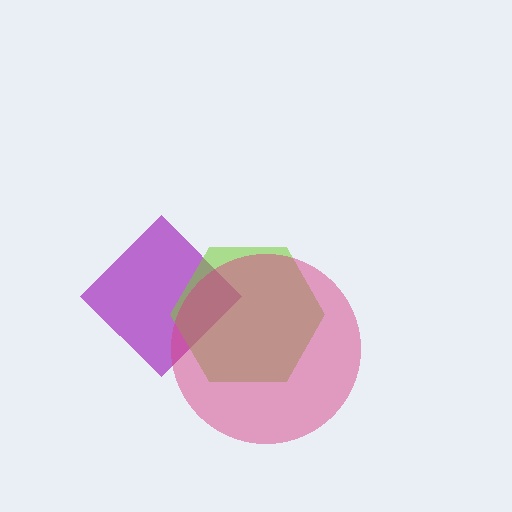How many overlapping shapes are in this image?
There are 3 overlapping shapes in the image.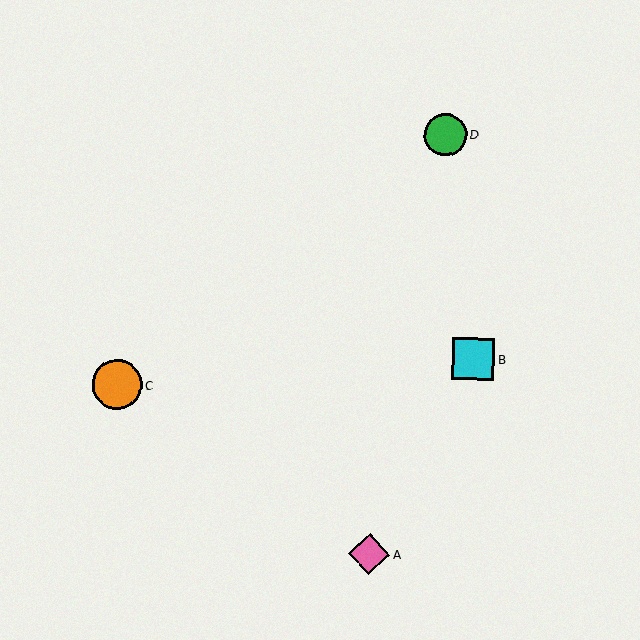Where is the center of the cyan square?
The center of the cyan square is at (473, 359).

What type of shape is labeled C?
Shape C is an orange circle.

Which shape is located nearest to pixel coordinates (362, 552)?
The pink diamond (labeled A) at (369, 554) is nearest to that location.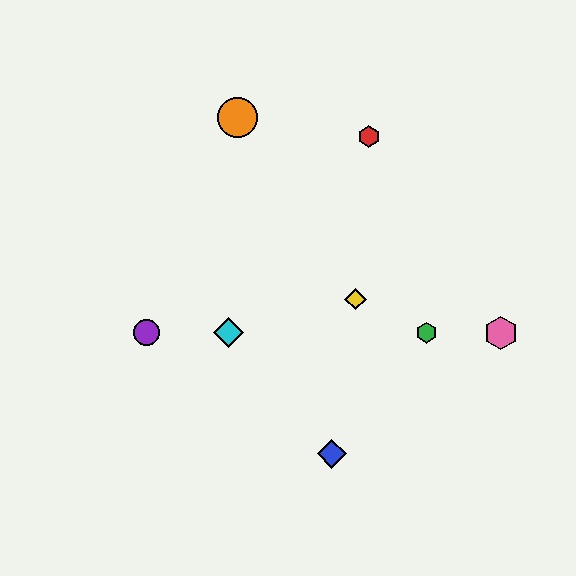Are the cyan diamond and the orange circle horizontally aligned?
No, the cyan diamond is at y≈333 and the orange circle is at y≈117.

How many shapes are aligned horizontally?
4 shapes (the green hexagon, the purple circle, the cyan diamond, the pink hexagon) are aligned horizontally.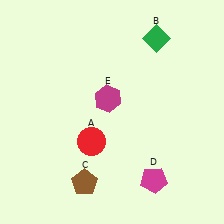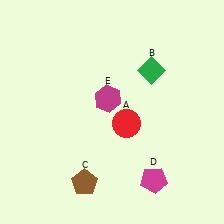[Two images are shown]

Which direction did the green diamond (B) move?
The green diamond (B) moved down.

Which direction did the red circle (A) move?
The red circle (A) moved right.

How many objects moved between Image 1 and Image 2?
2 objects moved between the two images.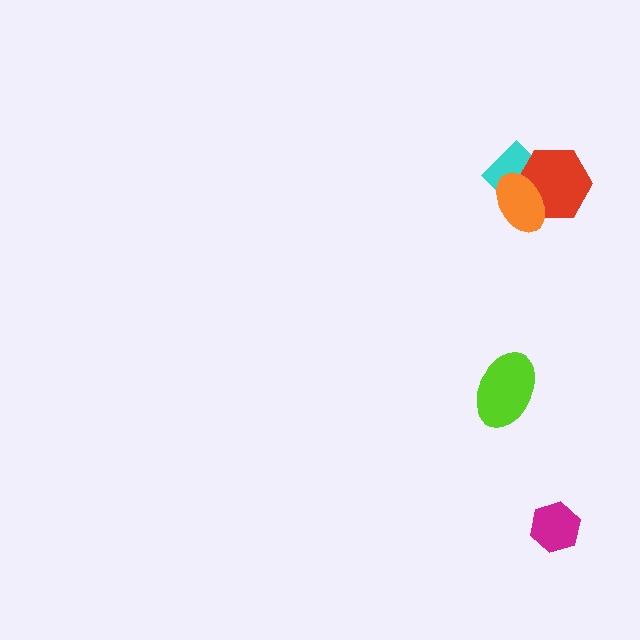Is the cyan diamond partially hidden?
Yes, it is partially covered by another shape.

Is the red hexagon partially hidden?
Yes, it is partially covered by another shape.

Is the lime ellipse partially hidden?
No, no other shape covers it.